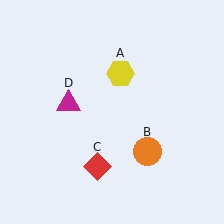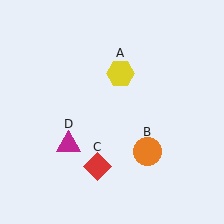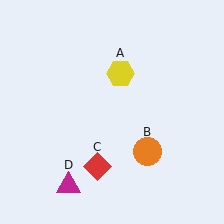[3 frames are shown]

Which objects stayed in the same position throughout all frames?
Yellow hexagon (object A) and orange circle (object B) and red diamond (object C) remained stationary.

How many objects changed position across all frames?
1 object changed position: magenta triangle (object D).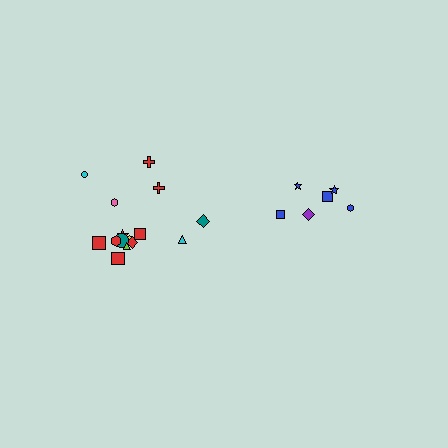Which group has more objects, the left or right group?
The left group.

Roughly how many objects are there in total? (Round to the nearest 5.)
Roughly 20 objects in total.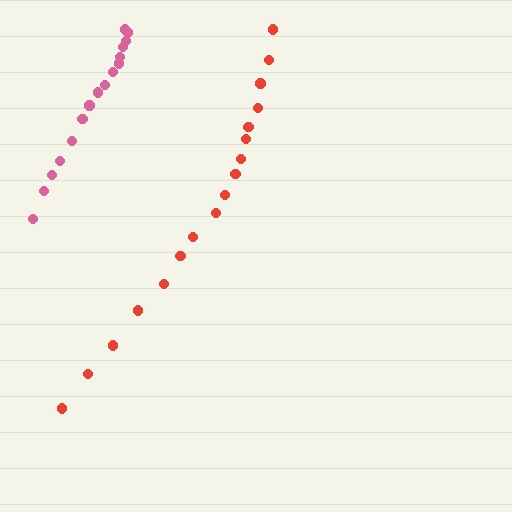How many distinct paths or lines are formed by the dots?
There are 2 distinct paths.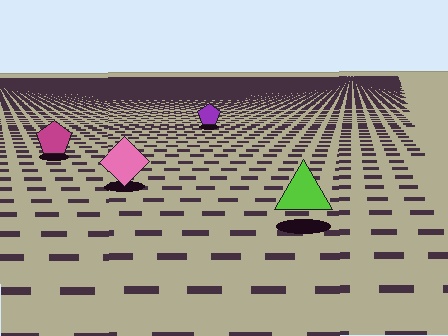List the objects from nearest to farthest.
From nearest to farthest: the lime triangle, the pink diamond, the magenta pentagon, the purple pentagon.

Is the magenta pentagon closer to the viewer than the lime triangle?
No. The lime triangle is closer — you can tell from the texture gradient: the ground texture is coarser near it.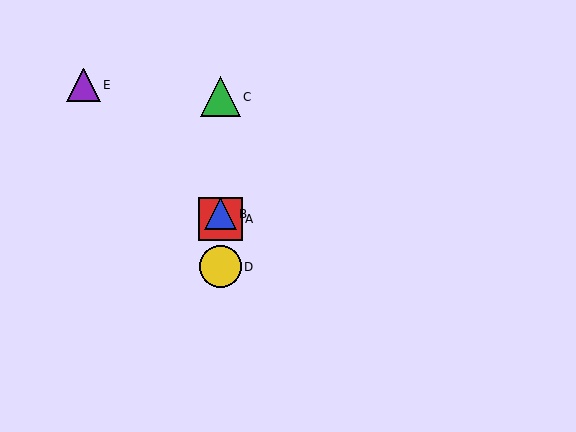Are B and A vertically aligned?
Yes, both are at x≈220.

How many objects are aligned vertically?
4 objects (A, B, C, D) are aligned vertically.